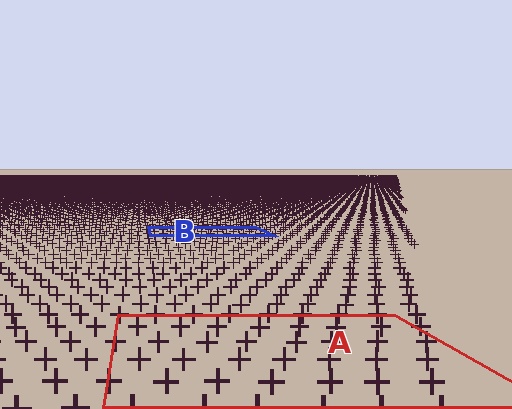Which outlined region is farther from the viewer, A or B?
Region B is farther from the viewer — the texture elements inside it appear smaller and more densely packed.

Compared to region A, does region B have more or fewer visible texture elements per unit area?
Region B has more texture elements per unit area — they are packed more densely because it is farther away.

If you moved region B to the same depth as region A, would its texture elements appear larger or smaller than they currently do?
They would appear larger. At a closer depth, the same texture elements are projected at a bigger on-screen size.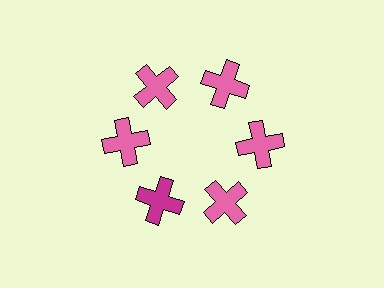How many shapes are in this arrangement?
There are 6 shapes arranged in a ring pattern.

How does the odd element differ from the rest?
It has a different color: magenta instead of pink.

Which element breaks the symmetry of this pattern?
The magenta cross at roughly the 7 o'clock position breaks the symmetry. All other shapes are pink crosses.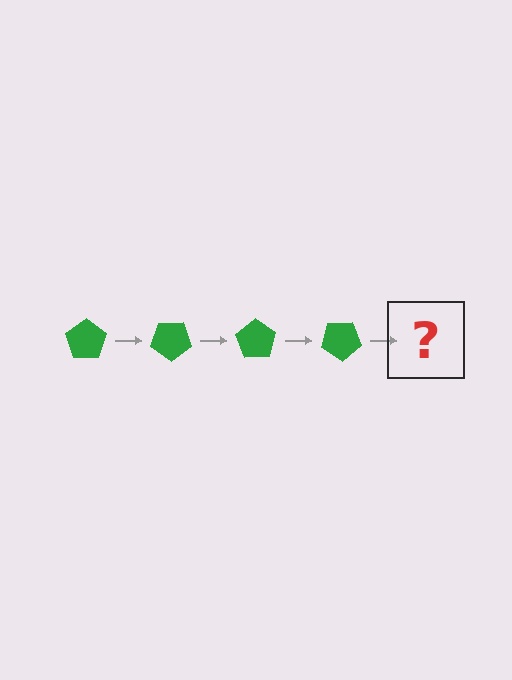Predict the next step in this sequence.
The next step is a green pentagon rotated 140 degrees.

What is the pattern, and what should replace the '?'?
The pattern is that the pentagon rotates 35 degrees each step. The '?' should be a green pentagon rotated 140 degrees.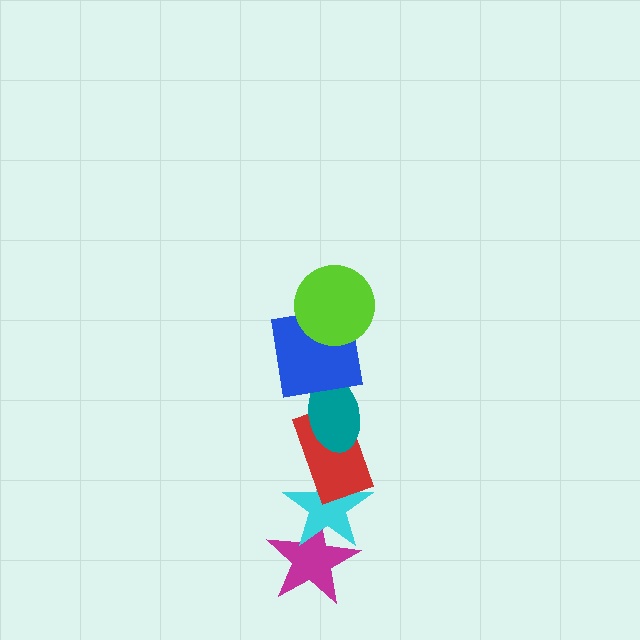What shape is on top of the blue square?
The lime circle is on top of the blue square.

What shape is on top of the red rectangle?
The teal ellipse is on top of the red rectangle.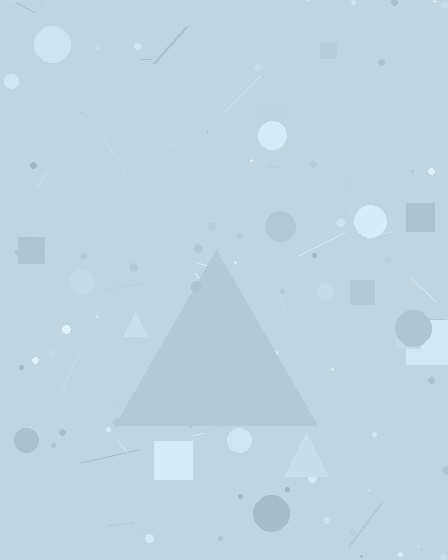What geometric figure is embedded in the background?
A triangle is embedded in the background.